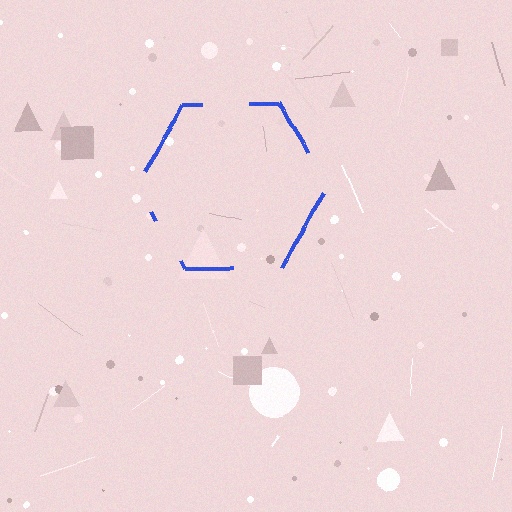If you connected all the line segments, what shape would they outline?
They would outline a hexagon.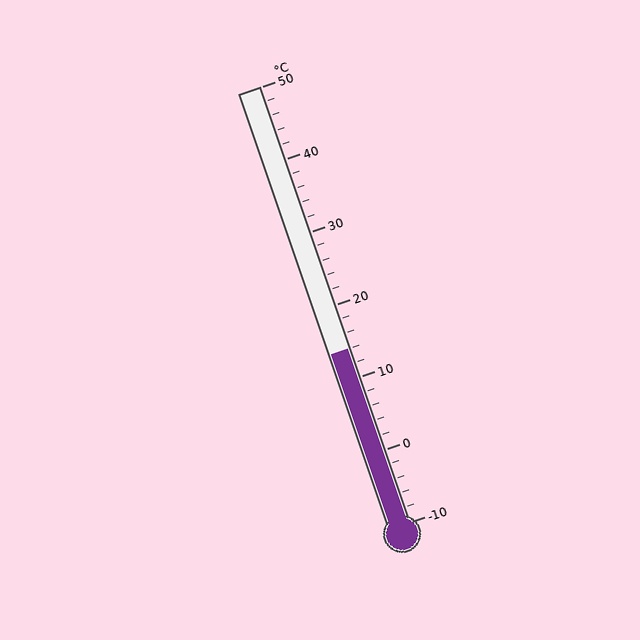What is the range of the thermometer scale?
The thermometer scale ranges from -10°C to 50°C.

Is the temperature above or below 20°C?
The temperature is below 20°C.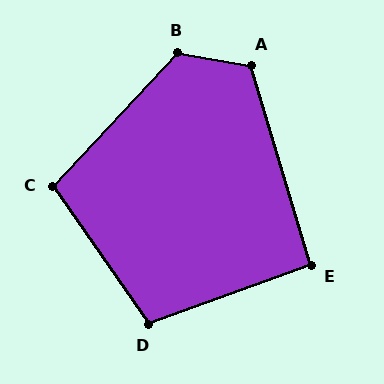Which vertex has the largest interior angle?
B, at approximately 124 degrees.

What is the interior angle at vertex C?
Approximately 102 degrees (obtuse).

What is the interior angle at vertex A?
Approximately 116 degrees (obtuse).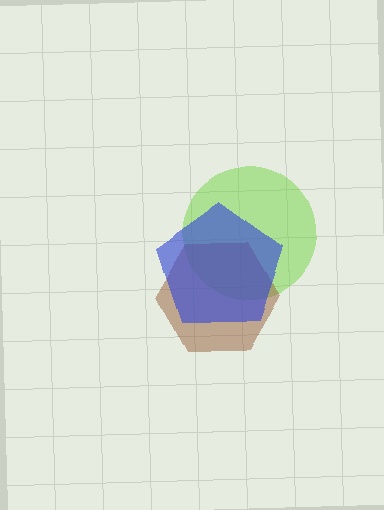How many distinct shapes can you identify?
There are 3 distinct shapes: a lime circle, a brown hexagon, a blue pentagon.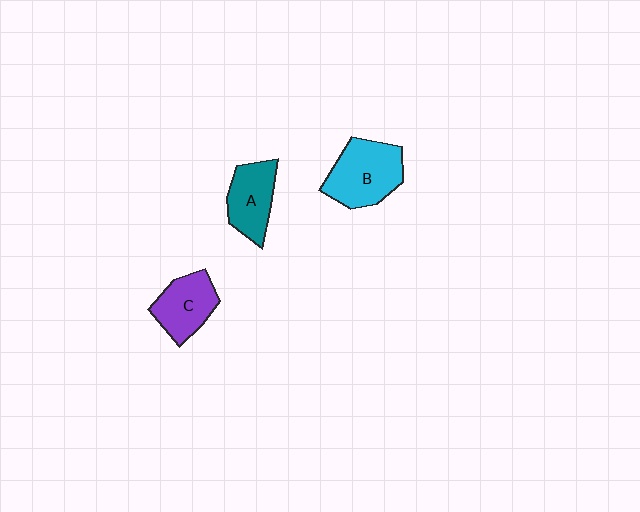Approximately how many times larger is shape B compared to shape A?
Approximately 1.4 times.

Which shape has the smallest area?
Shape A (teal).